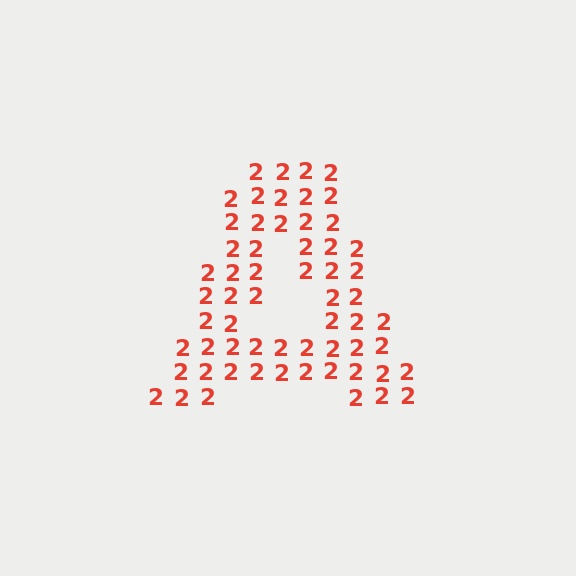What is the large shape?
The large shape is the letter A.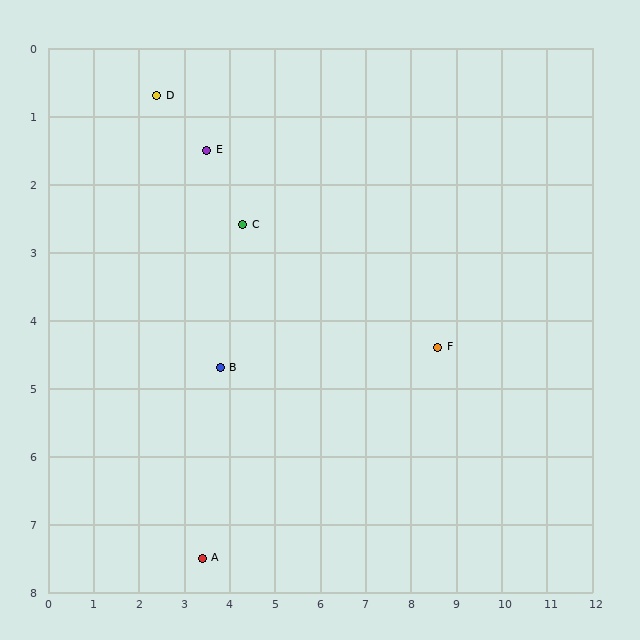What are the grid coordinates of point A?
Point A is at approximately (3.4, 7.5).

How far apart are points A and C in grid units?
Points A and C are about 5.0 grid units apart.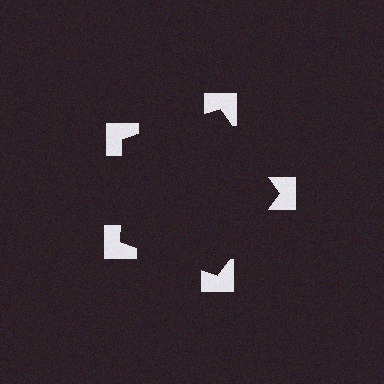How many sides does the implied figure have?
5 sides.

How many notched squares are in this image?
There are 5 — one at each vertex of the illusory pentagon.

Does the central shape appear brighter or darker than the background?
It typically appears slightly darker than the background, even though no actual brightness change is drawn.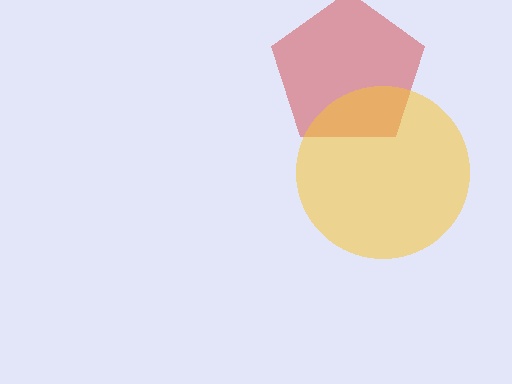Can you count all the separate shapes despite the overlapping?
Yes, there are 2 separate shapes.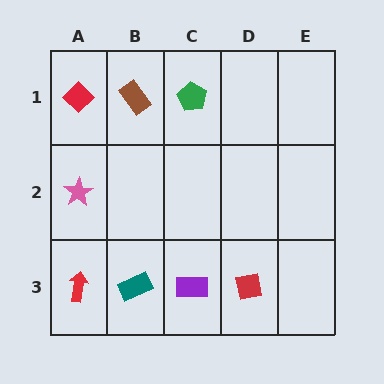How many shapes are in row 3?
4 shapes.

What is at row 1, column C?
A green pentagon.